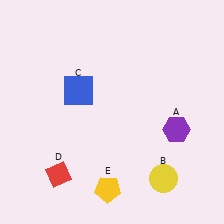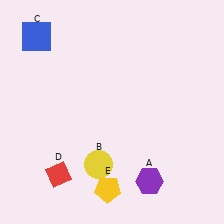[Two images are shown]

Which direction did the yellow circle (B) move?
The yellow circle (B) moved left.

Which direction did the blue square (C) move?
The blue square (C) moved up.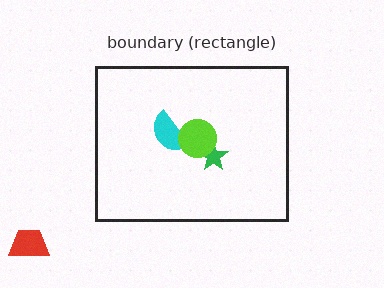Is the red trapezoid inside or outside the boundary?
Outside.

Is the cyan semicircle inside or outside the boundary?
Inside.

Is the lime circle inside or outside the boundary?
Inside.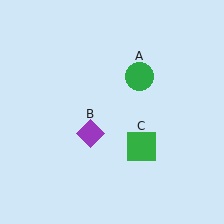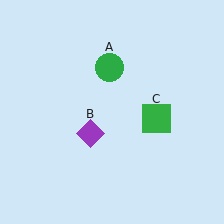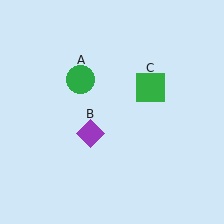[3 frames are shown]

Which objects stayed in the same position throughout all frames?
Purple diamond (object B) remained stationary.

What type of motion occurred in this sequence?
The green circle (object A), green square (object C) rotated counterclockwise around the center of the scene.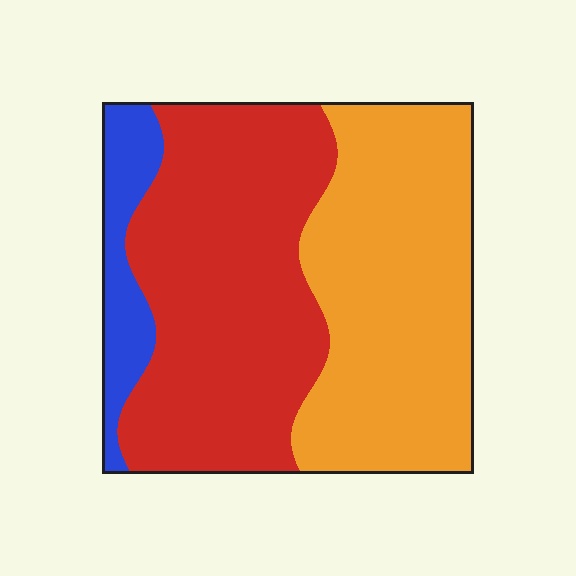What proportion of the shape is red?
Red covers 47% of the shape.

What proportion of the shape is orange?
Orange covers roughly 45% of the shape.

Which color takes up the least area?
Blue, at roughly 10%.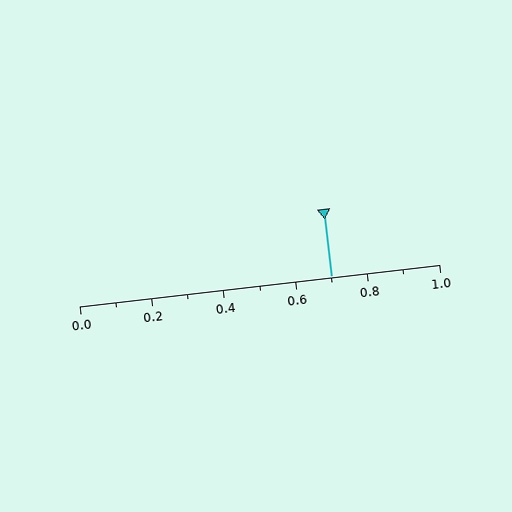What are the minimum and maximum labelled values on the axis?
The axis runs from 0.0 to 1.0.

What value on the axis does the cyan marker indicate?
The marker indicates approximately 0.7.